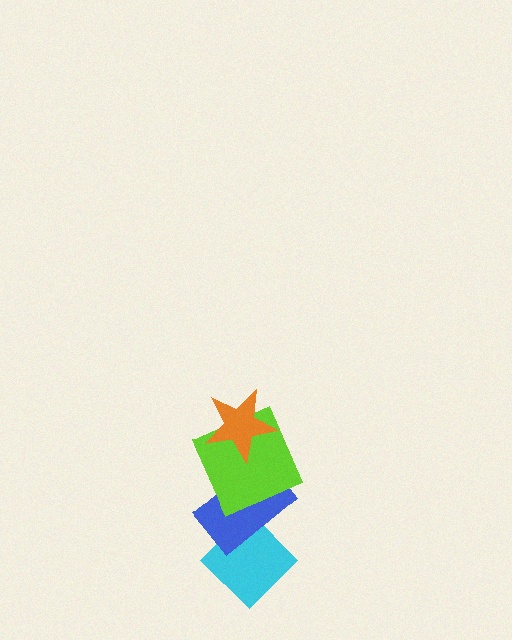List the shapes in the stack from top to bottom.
From top to bottom: the orange star, the lime square, the blue rectangle, the cyan diamond.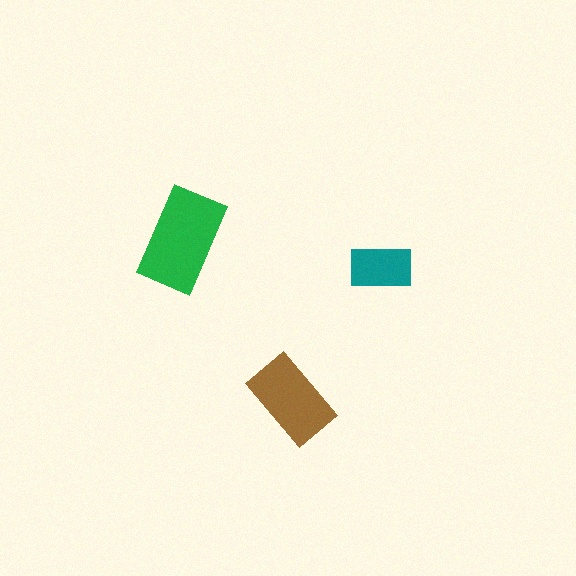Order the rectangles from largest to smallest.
the green one, the brown one, the teal one.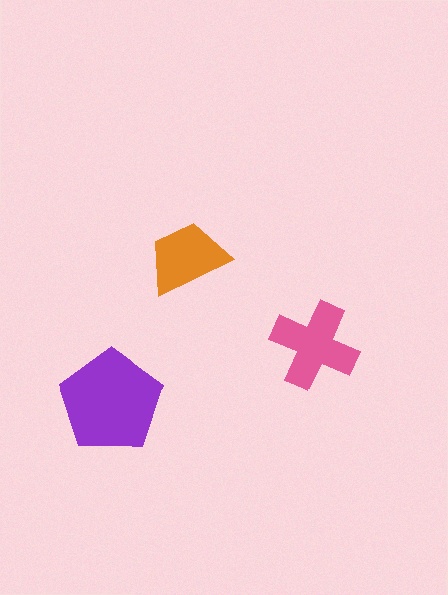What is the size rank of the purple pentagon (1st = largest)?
1st.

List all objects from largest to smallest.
The purple pentagon, the pink cross, the orange trapezoid.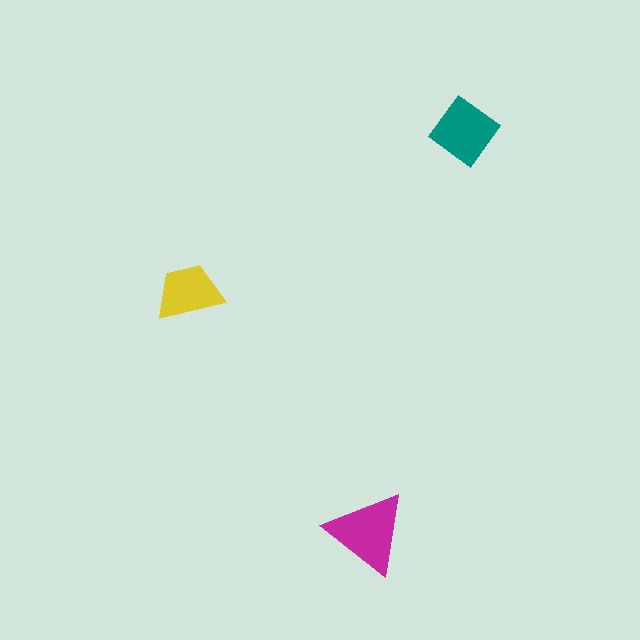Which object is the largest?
The magenta triangle.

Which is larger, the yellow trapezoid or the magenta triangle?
The magenta triangle.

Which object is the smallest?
The yellow trapezoid.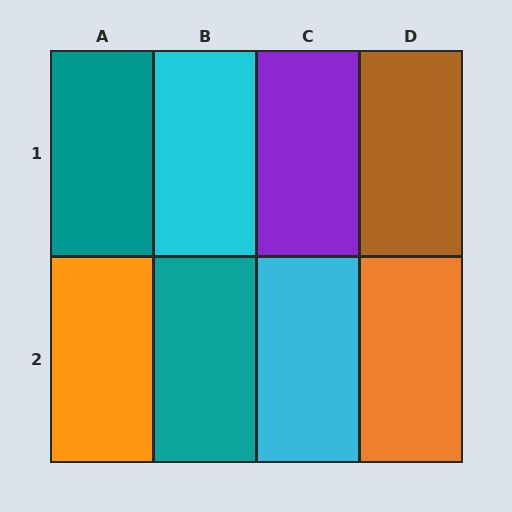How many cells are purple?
1 cell is purple.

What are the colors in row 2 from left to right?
Orange, teal, cyan, orange.